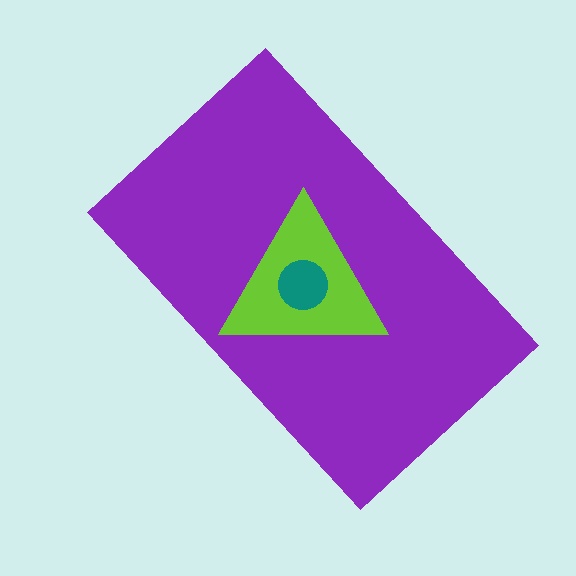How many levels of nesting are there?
3.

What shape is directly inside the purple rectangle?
The lime triangle.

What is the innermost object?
The teal circle.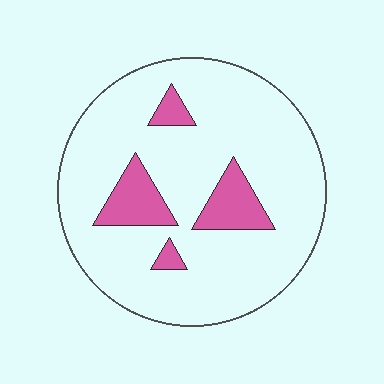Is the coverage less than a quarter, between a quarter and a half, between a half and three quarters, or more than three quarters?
Less than a quarter.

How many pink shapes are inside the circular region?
4.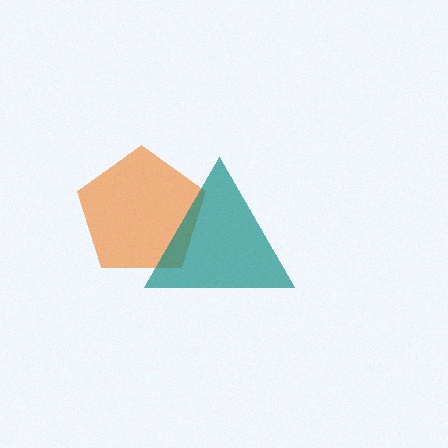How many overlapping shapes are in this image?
There are 2 overlapping shapes in the image.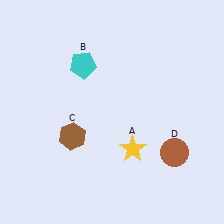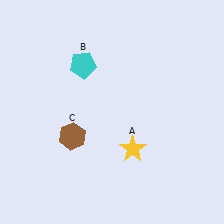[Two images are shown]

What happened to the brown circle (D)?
The brown circle (D) was removed in Image 2. It was in the bottom-right area of Image 1.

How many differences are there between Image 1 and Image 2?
There is 1 difference between the two images.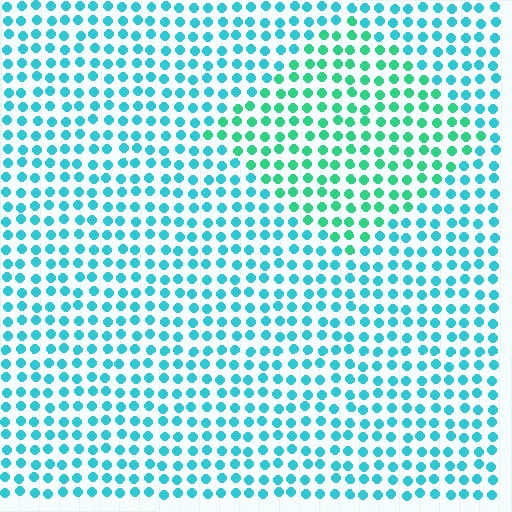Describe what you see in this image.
The image is filled with small cyan elements in a uniform arrangement. A diamond-shaped region is visible where the elements are tinted to a slightly different hue, forming a subtle color boundary.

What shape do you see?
I see a diamond.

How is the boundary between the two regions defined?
The boundary is defined purely by a slight shift in hue (about 33 degrees). Spacing, size, and orientation are identical on both sides.